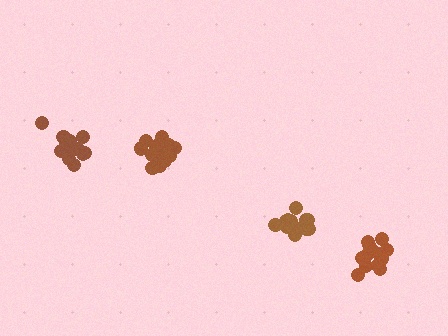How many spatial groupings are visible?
There are 4 spatial groupings.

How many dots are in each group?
Group 1: 14 dots, Group 2: 13 dots, Group 3: 15 dots, Group 4: 15 dots (57 total).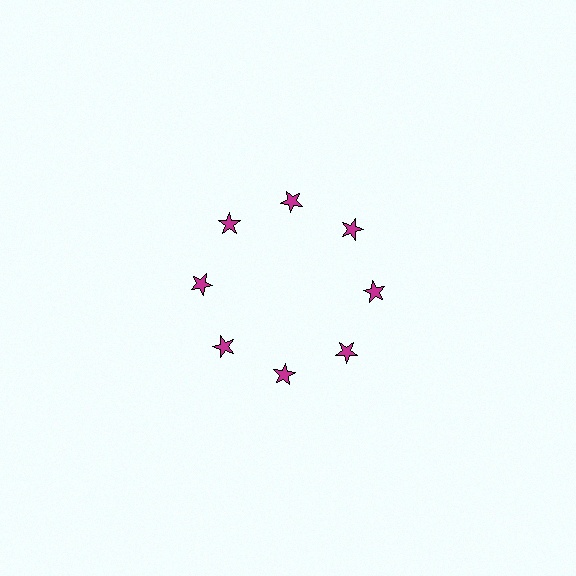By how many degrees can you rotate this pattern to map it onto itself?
The pattern maps onto itself every 45 degrees of rotation.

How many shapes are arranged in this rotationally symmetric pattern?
There are 8 shapes, arranged in 8 groups of 1.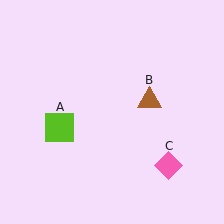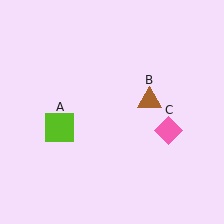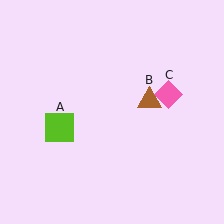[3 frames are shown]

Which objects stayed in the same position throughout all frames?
Lime square (object A) and brown triangle (object B) remained stationary.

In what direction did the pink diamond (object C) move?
The pink diamond (object C) moved up.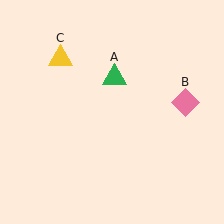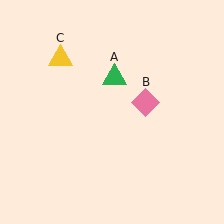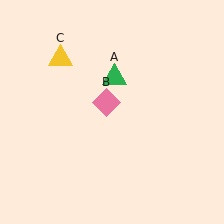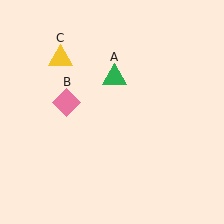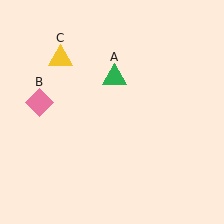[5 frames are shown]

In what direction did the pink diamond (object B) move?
The pink diamond (object B) moved left.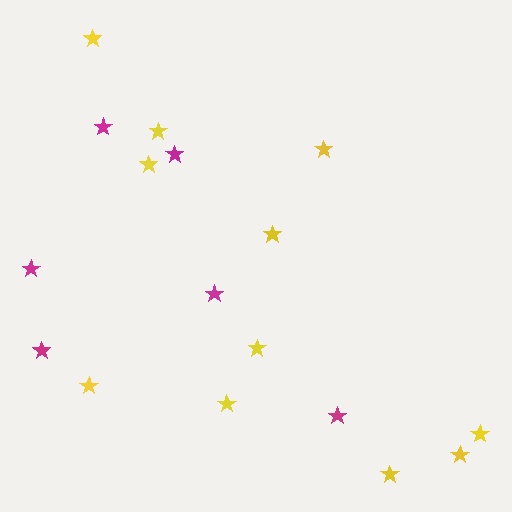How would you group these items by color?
There are 2 groups: one group of magenta stars (6) and one group of yellow stars (11).